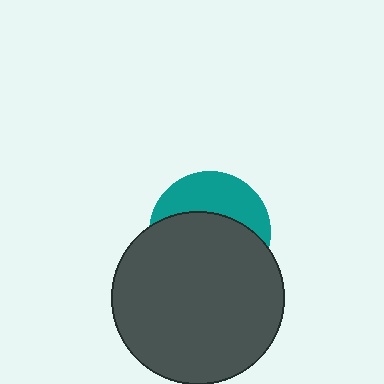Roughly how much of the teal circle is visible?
A small part of it is visible (roughly 37%).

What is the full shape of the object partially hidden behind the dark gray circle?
The partially hidden object is a teal circle.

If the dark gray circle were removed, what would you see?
You would see the complete teal circle.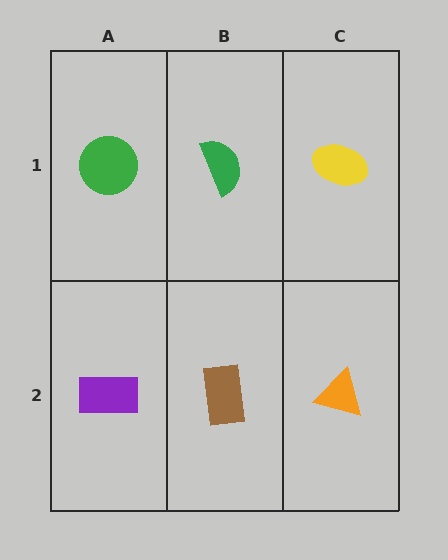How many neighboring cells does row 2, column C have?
2.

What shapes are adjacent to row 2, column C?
A yellow ellipse (row 1, column C), a brown rectangle (row 2, column B).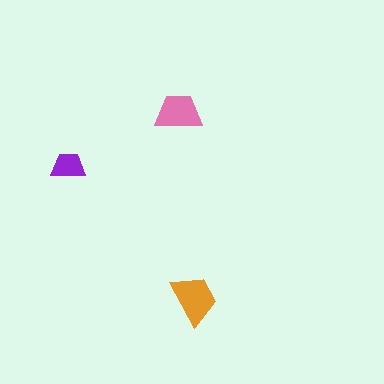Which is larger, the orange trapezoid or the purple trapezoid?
The orange one.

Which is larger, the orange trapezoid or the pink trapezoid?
The orange one.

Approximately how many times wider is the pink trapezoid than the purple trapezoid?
About 1.5 times wider.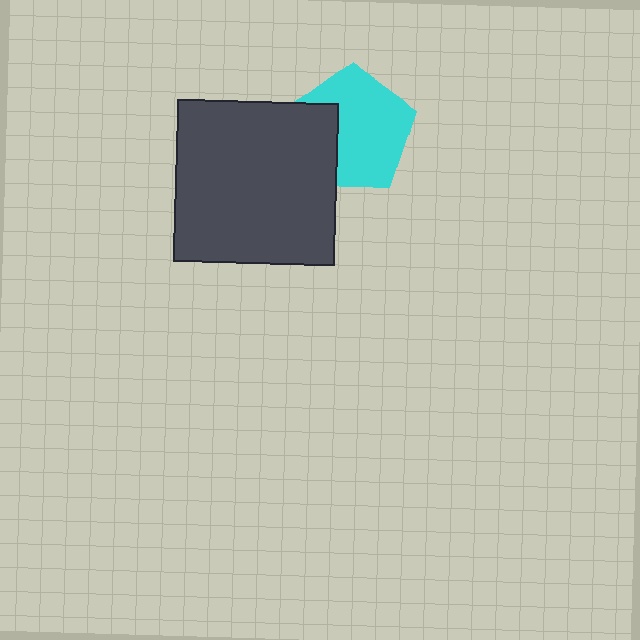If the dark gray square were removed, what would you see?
You would see the complete cyan pentagon.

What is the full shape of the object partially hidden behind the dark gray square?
The partially hidden object is a cyan pentagon.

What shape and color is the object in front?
The object in front is a dark gray square.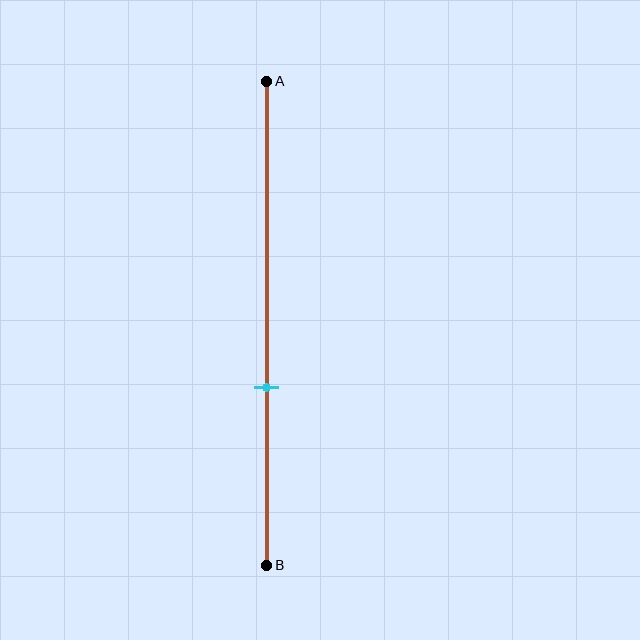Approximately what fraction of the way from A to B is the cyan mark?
The cyan mark is approximately 65% of the way from A to B.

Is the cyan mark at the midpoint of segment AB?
No, the mark is at about 65% from A, not at the 50% midpoint.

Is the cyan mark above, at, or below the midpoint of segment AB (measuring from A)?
The cyan mark is below the midpoint of segment AB.